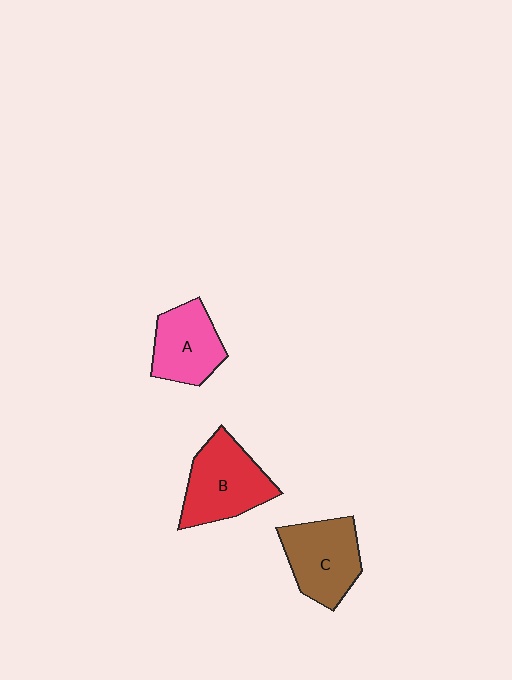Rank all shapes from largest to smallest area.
From largest to smallest: B (red), C (brown), A (pink).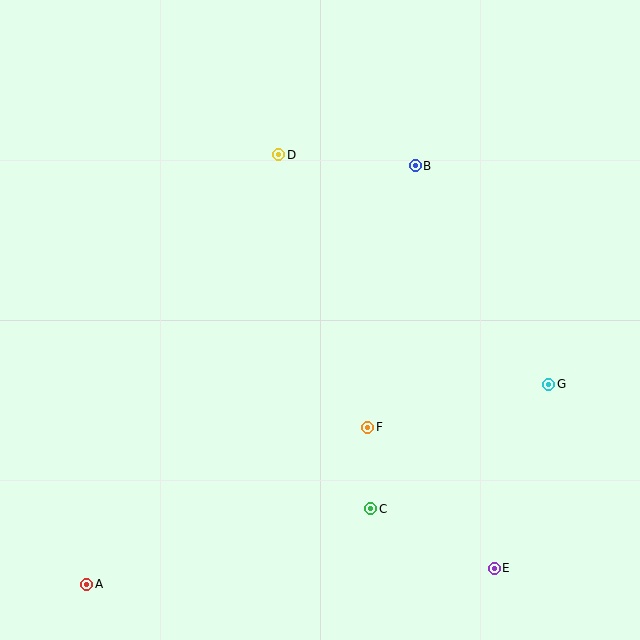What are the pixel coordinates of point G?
Point G is at (549, 384).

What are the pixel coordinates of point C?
Point C is at (371, 509).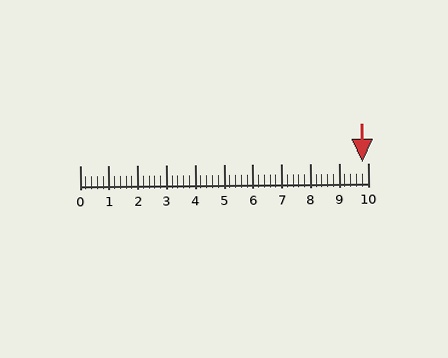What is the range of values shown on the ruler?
The ruler shows values from 0 to 10.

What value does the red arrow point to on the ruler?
The red arrow points to approximately 9.8.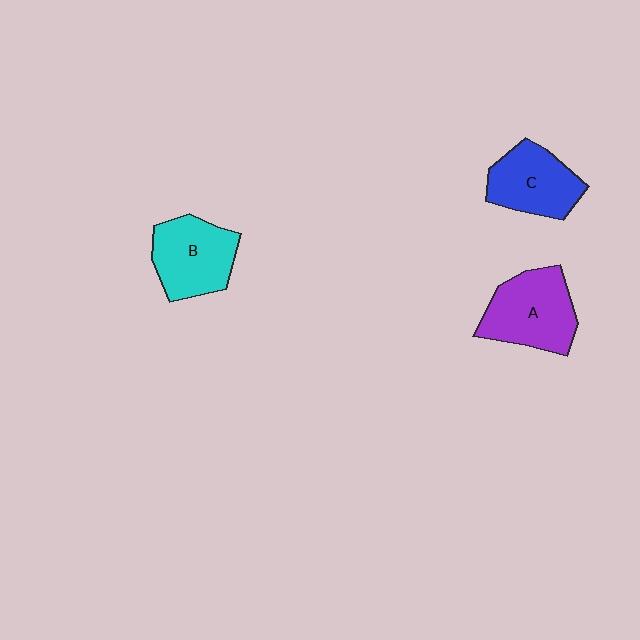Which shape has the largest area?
Shape A (purple).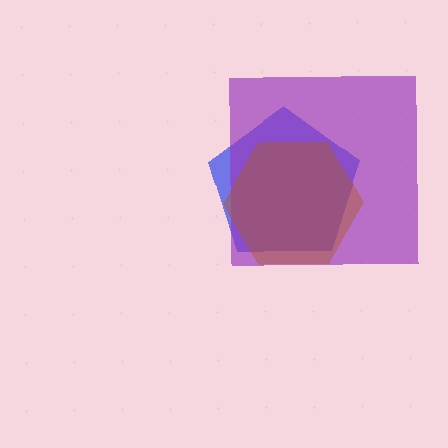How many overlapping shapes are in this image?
There are 3 overlapping shapes in the image.